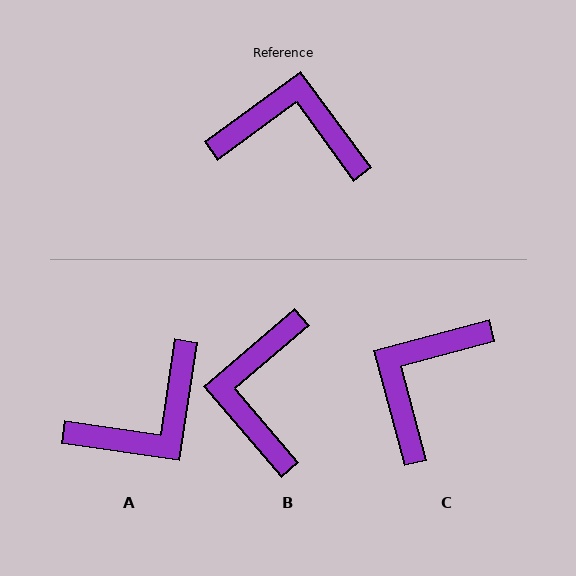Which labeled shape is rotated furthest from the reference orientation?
A, about 135 degrees away.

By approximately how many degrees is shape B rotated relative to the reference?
Approximately 95 degrees counter-clockwise.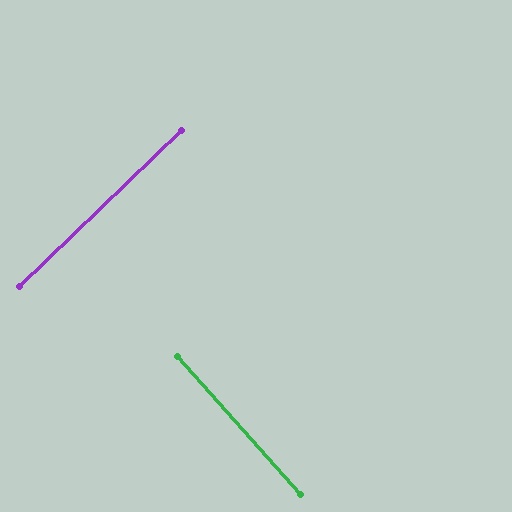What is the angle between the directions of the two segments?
Approximately 88 degrees.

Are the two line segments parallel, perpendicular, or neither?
Perpendicular — they meet at approximately 88°.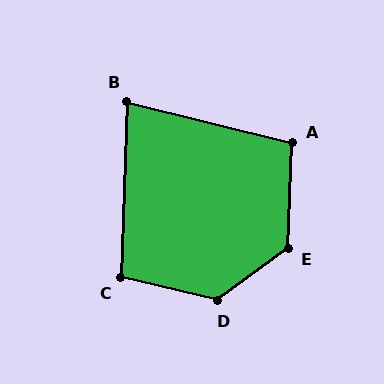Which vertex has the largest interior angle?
D, at approximately 130 degrees.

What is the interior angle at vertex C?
Approximately 101 degrees (obtuse).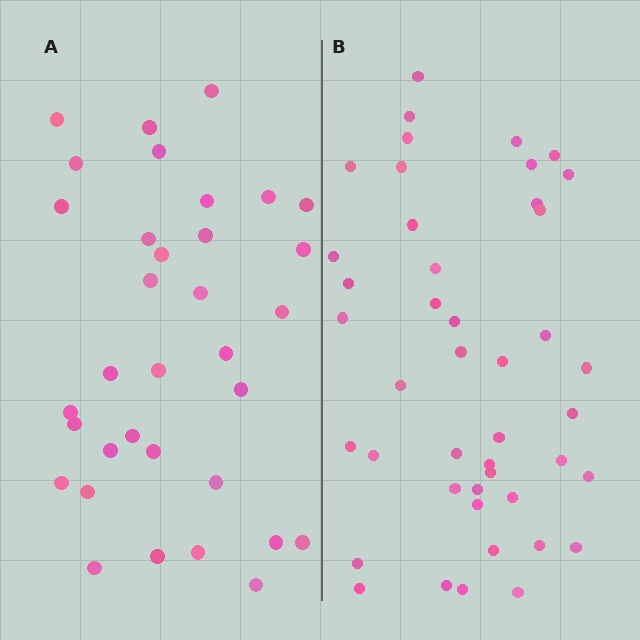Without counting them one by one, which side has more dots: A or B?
Region B (the right region) has more dots.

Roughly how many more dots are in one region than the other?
Region B has roughly 10 or so more dots than region A.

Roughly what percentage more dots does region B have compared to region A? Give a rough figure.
About 30% more.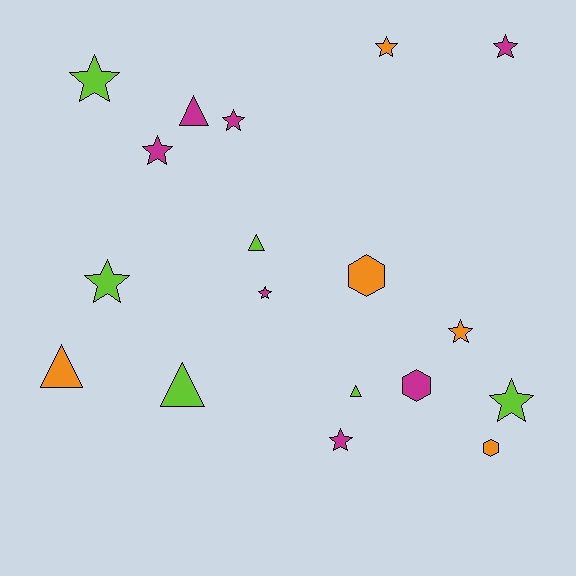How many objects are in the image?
There are 18 objects.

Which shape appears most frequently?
Star, with 10 objects.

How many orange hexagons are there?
There are 2 orange hexagons.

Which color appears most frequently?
Magenta, with 7 objects.